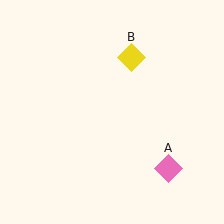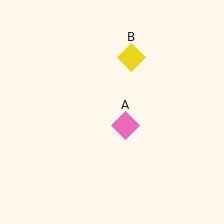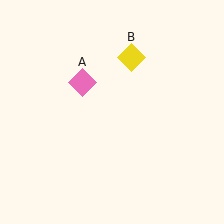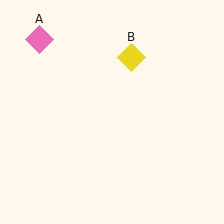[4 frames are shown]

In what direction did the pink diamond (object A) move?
The pink diamond (object A) moved up and to the left.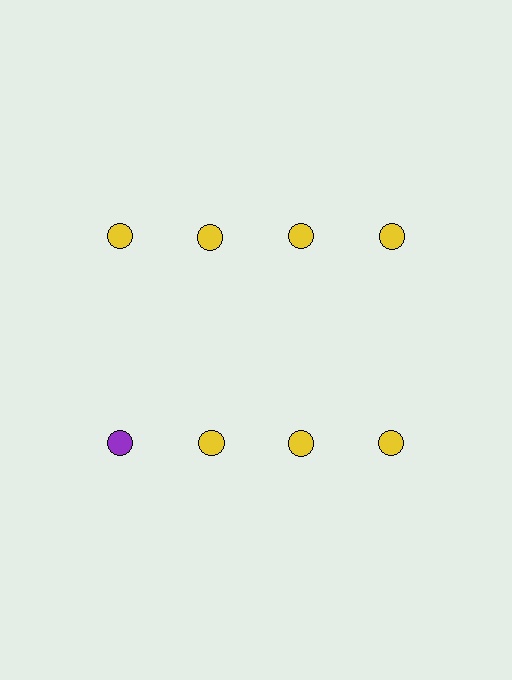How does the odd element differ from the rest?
It has a different color: purple instead of yellow.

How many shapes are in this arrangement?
There are 8 shapes arranged in a grid pattern.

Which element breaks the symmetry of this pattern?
The purple circle in the second row, leftmost column breaks the symmetry. All other shapes are yellow circles.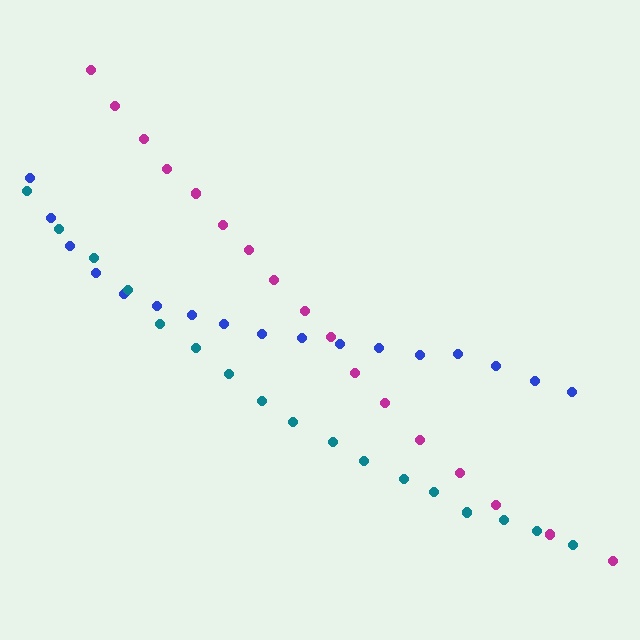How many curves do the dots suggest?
There are 3 distinct paths.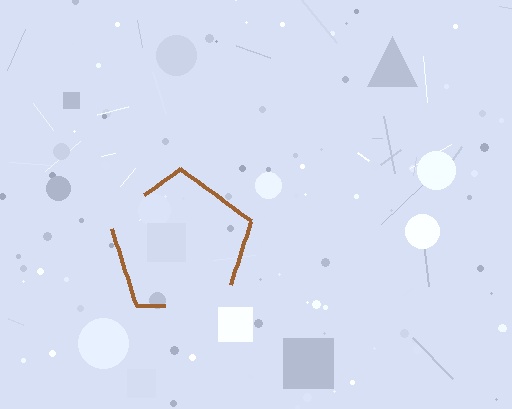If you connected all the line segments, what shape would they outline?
They would outline a pentagon.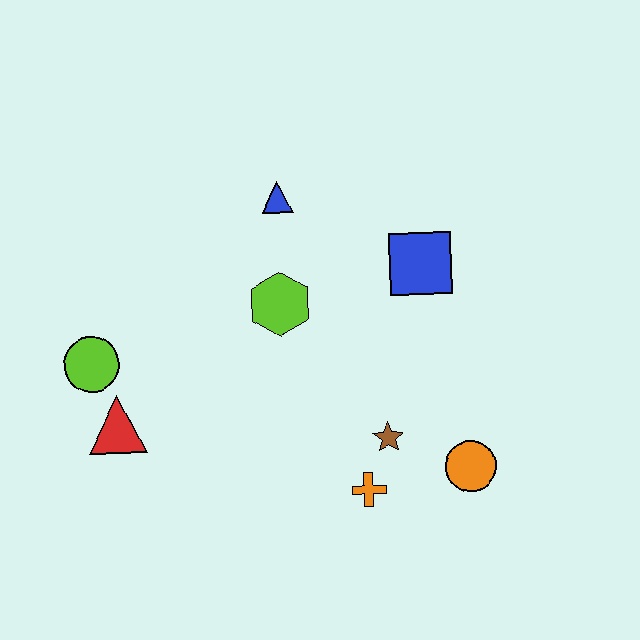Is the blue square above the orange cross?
Yes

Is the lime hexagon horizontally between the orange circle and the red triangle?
Yes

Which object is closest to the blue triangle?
The lime hexagon is closest to the blue triangle.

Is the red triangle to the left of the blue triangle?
Yes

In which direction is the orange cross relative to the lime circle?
The orange cross is to the right of the lime circle.